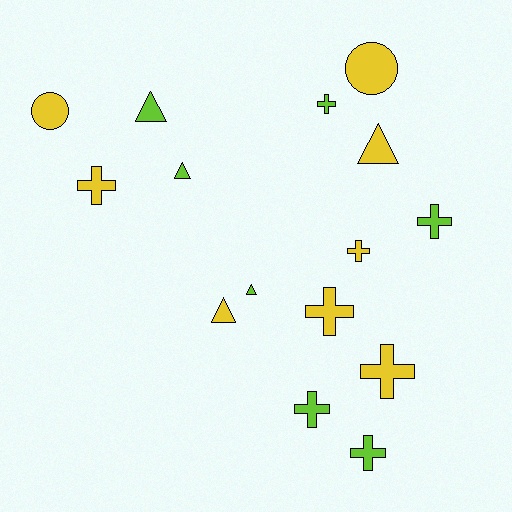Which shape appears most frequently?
Cross, with 8 objects.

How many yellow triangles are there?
There are 2 yellow triangles.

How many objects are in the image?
There are 15 objects.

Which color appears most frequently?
Yellow, with 8 objects.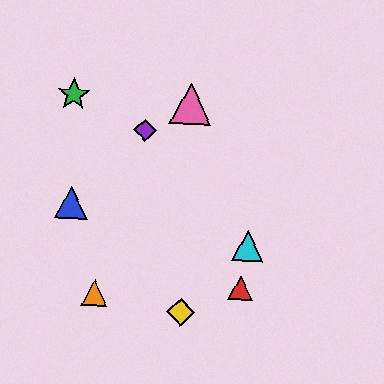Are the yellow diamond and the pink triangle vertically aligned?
Yes, both are at x≈181.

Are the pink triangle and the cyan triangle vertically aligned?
No, the pink triangle is at x≈191 and the cyan triangle is at x≈248.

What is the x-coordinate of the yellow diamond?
The yellow diamond is at x≈181.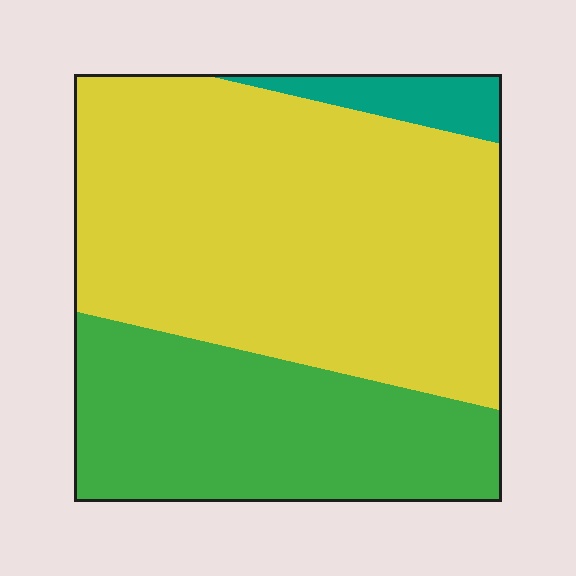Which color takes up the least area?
Teal, at roughly 5%.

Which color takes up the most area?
Yellow, at roughly 60%.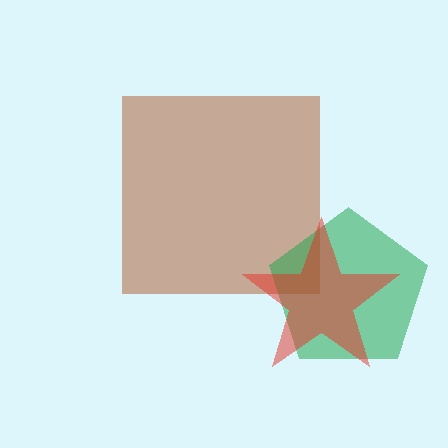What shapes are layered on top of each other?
The layered shapes are: a brown square, a green pentagon, a red star.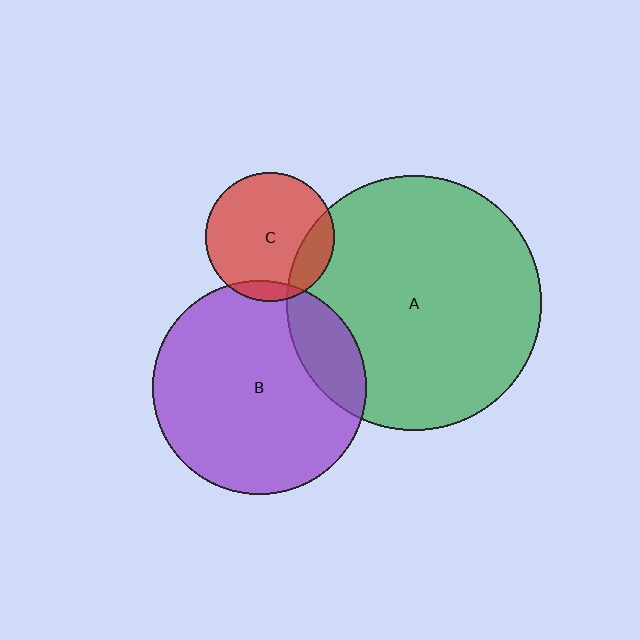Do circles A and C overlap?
Yes.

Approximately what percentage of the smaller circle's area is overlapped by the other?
Approximately 20%.